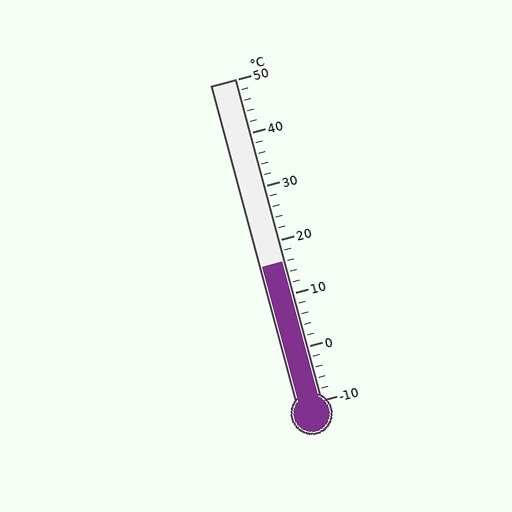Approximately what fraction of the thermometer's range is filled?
The thermometer is filled to approximately 45% of its range.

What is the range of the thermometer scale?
The thermometer scale ranges from -10°C to 50°C.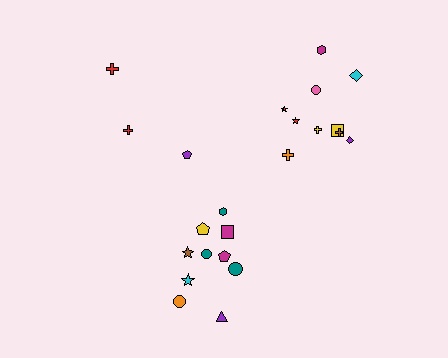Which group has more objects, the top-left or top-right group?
The top-right group.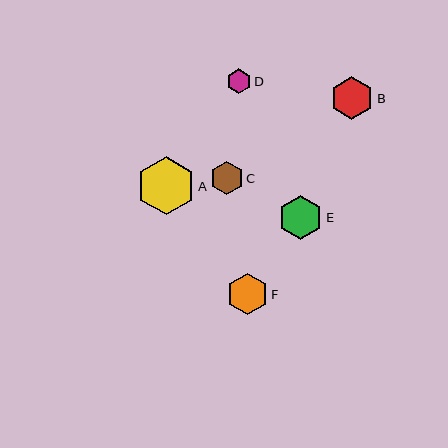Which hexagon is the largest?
Hexagon A is the largest with a size of approximately 58 pixels.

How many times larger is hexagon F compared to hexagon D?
Hexagon F is approximately 1.6 times the size of hexagon D.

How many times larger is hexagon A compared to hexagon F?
Hexagon A is approximately 1.4 times the size of hexagon F.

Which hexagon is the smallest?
Hexagon D is the smallest with a size of approximately 25 pixels.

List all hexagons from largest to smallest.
From largest to smallest: A, E, B, F, C, D.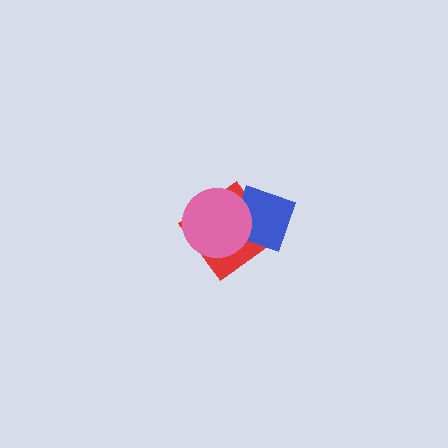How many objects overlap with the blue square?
2 objects overlap with the blue square.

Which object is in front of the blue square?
The pink circle is in front of the blue square.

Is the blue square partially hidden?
Yes, it is partially covered by another shape.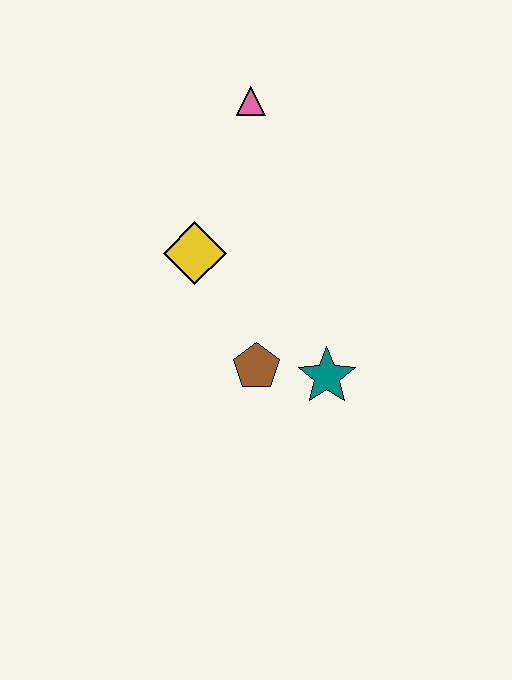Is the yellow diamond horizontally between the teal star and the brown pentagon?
No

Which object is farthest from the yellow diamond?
The teal star is farthest from the yellow diamond.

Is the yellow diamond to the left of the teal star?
Yes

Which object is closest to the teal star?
The brown pentagon is closest to the teal star.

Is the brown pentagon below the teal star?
No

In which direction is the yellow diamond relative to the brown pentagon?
The yellow diamond is above the brown pentagon.